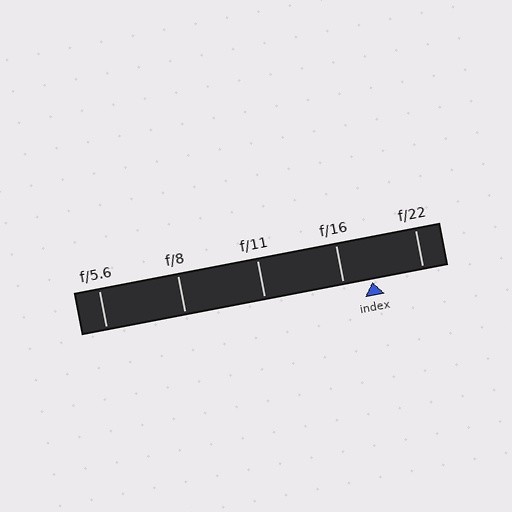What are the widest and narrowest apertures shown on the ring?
The widest aperture shown is f/5.6 and the narrowest is f/22.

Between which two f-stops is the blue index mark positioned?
The index mark is between f/16 and f/22.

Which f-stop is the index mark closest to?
The index mark is closest to f/16.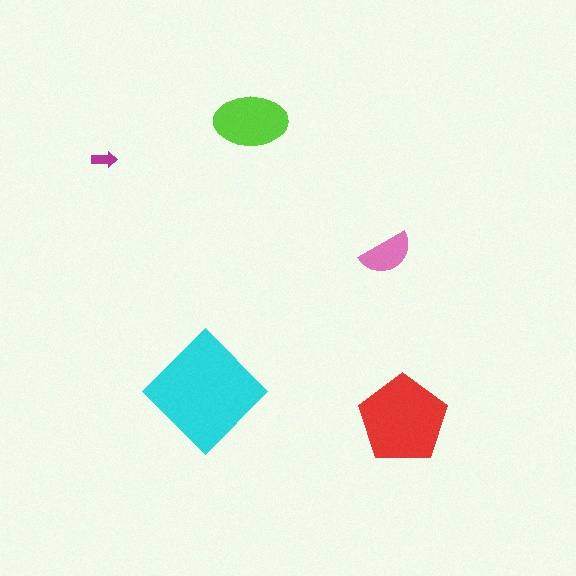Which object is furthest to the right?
The red pentagon is rightmost.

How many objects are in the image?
There are 5 objects in the image.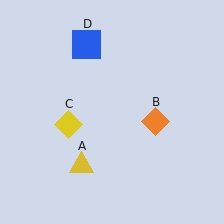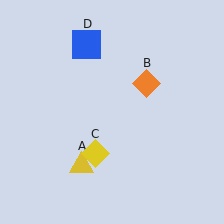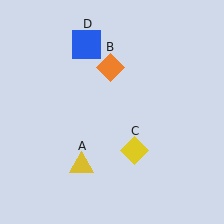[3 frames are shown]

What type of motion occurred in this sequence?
The orange diamond (object B), yellow diamond (object C) rotated counterclockwise around the center of the scene.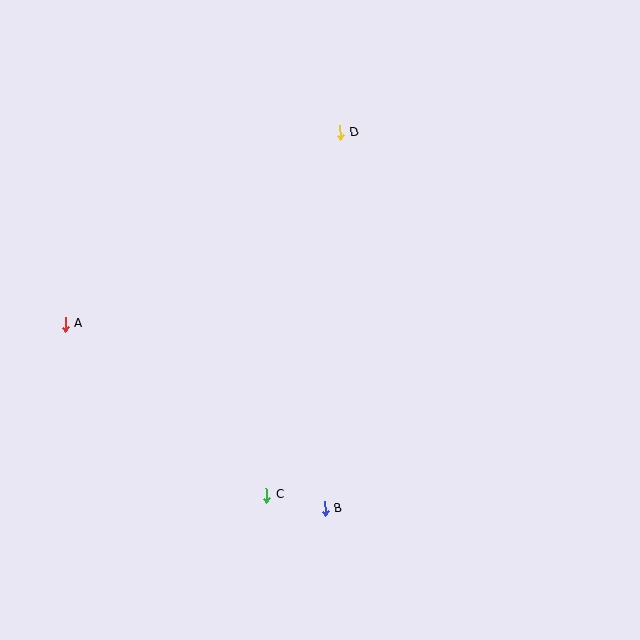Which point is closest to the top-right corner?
Point D is closest to the top-right corner.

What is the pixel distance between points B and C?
The distance between B and C is 60 pixels.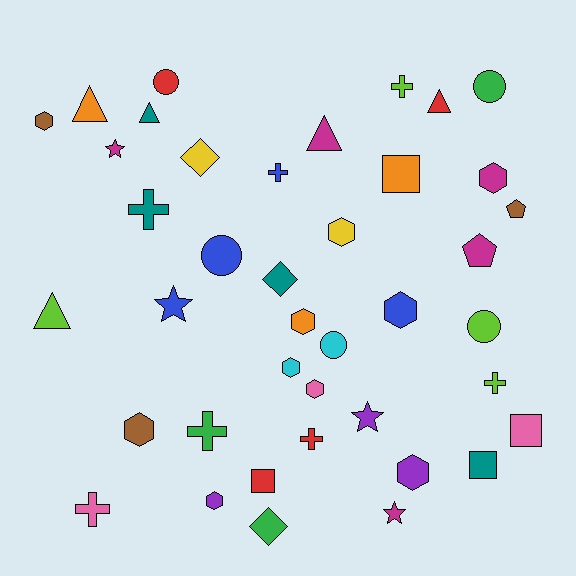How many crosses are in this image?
There are 7 crosses.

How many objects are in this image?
There are 40 objects.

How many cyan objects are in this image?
There are 2 cyan objects.